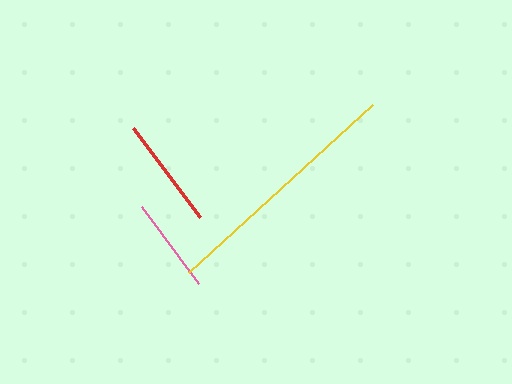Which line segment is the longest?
The yellow line is the longest at approximately 249 pixels.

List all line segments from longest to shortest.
From longest to shortest: yellow, red, pink.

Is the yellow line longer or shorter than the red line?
The yellow line is longer than the red line.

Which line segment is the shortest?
The pink line is the shortest at approximately 95 pixels.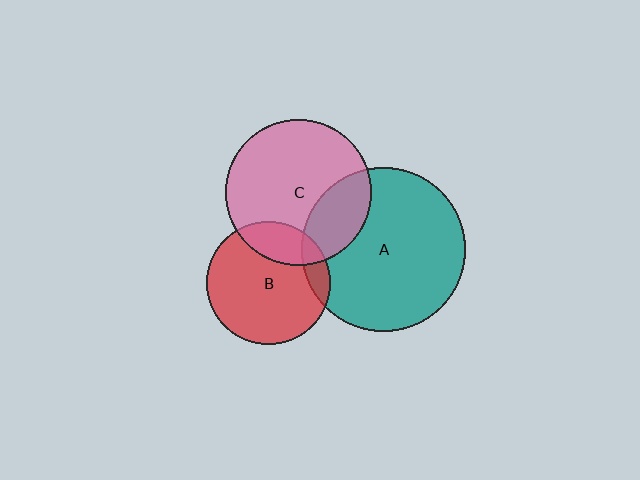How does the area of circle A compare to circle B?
Approximately 1.8 times.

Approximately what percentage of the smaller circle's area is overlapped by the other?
Approximately 20%.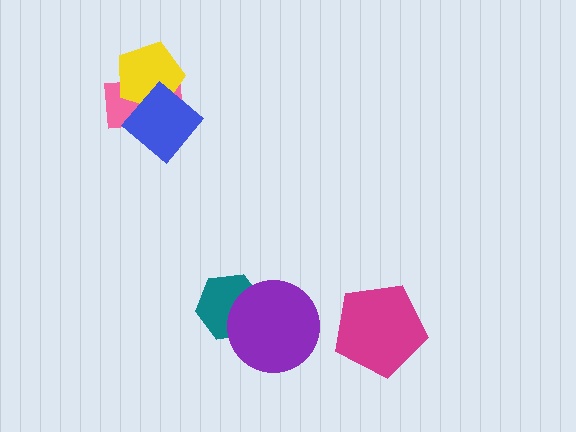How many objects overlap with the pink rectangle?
2 objects overlap with the pink rectangle.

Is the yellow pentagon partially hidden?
Yes, it is partially covered by another shape.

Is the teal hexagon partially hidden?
Yes, it is partially covered by another shape.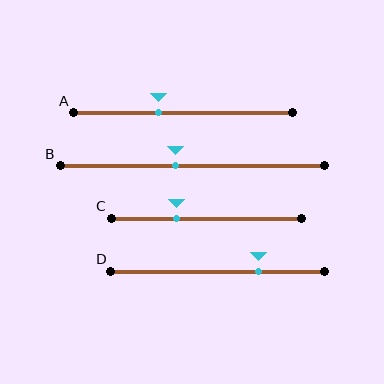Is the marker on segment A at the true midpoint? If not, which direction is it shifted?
No, the marker on segment A is shifted to the left by about 11% of the segment length.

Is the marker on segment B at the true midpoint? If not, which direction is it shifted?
No, the marker on segment B is shifted to the left by about 6% of the segment length.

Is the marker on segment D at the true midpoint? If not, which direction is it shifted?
No, the marker on segment D is shifted to the right by about 19% of the segment length.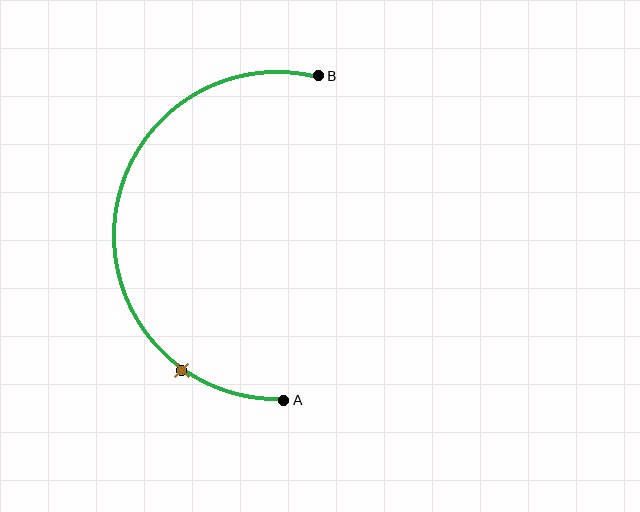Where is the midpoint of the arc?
The arc midpoint is the point on the curve farthest from the straight line joining A and B. It sits to the left of that line.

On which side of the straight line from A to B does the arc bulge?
The arc bulges to the left of the straight line connecting A and B.